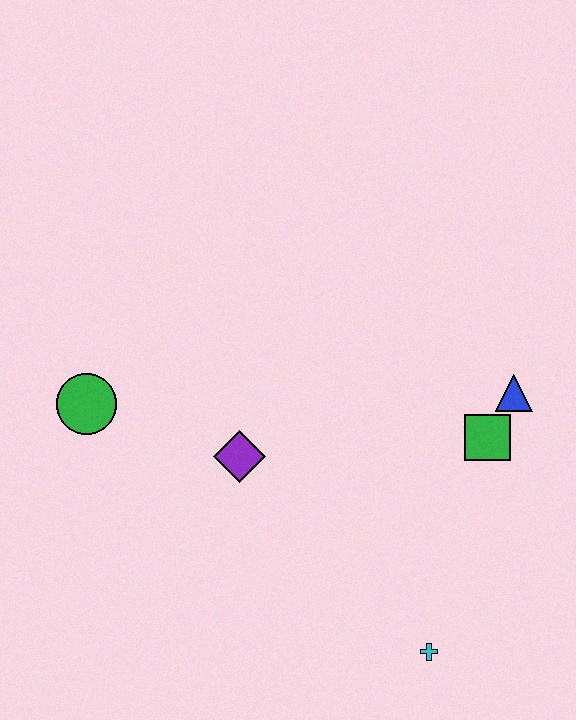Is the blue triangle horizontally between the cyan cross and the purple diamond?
No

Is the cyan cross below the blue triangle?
Yes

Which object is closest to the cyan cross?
The green square is closest to the cyan cross.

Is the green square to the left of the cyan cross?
No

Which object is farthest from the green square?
The green circle is farthest from the green square.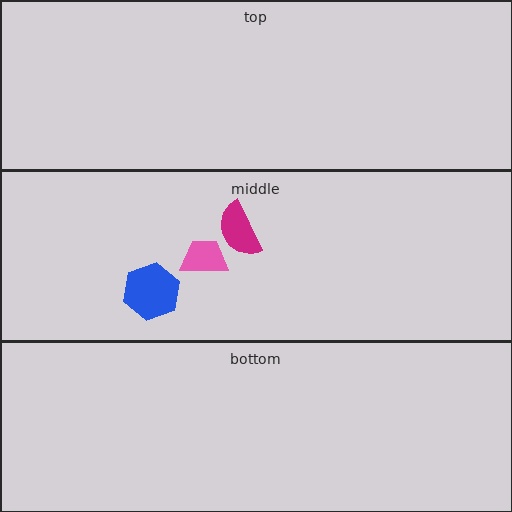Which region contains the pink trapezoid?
The middle region.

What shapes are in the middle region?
The blue hexagon, the magenta semicircle, the pink trapezoid.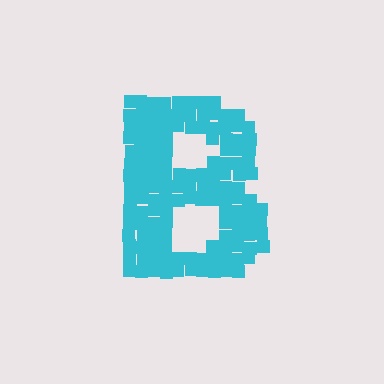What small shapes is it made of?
It is made of small squares.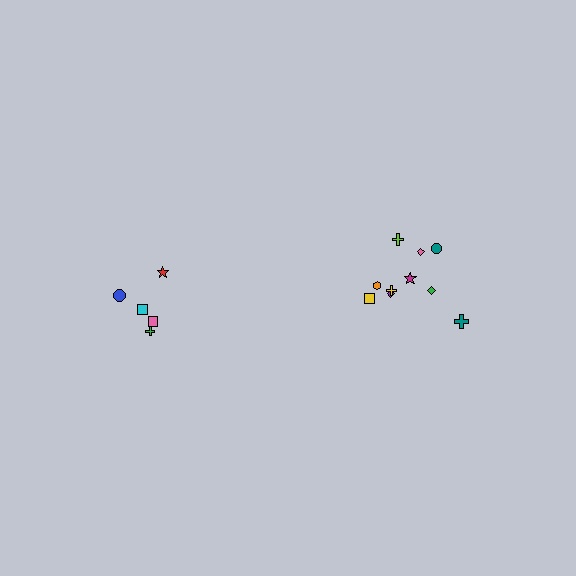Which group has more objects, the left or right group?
The right group.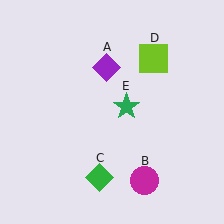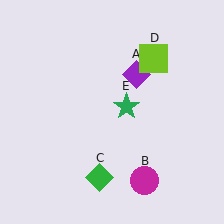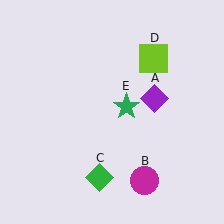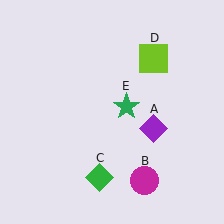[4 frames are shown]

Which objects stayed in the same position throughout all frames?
Magenta circle (object B) and green diamond (object C) and lime square (object D) and green star (object E) remained stationary.